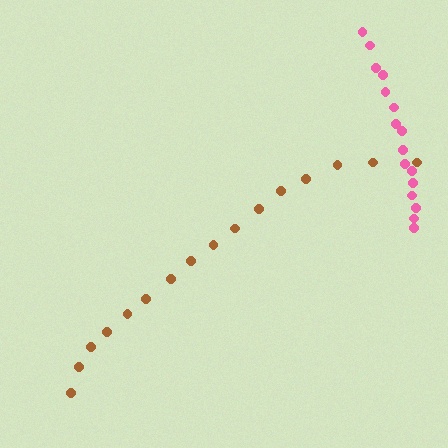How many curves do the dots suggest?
There are 2 distinct paths.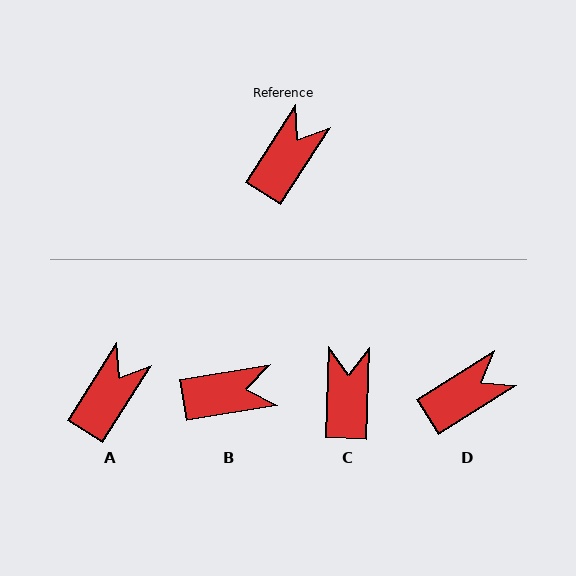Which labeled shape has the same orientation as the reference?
A.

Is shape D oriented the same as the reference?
No, it is off by about 25 degrees.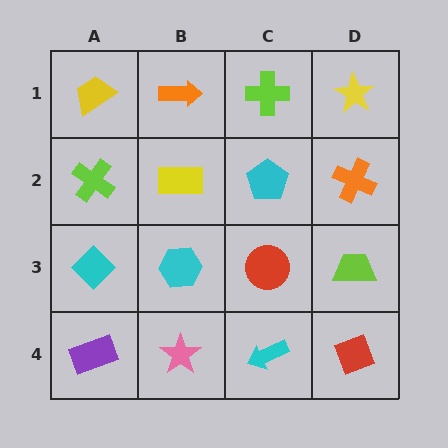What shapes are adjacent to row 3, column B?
A yellow rectangle (row 2, column B), a pink star (row 4, column B), a cyan diamond (row 3, column A), a red circle (row 3, column C).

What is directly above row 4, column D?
A lime trapezoid.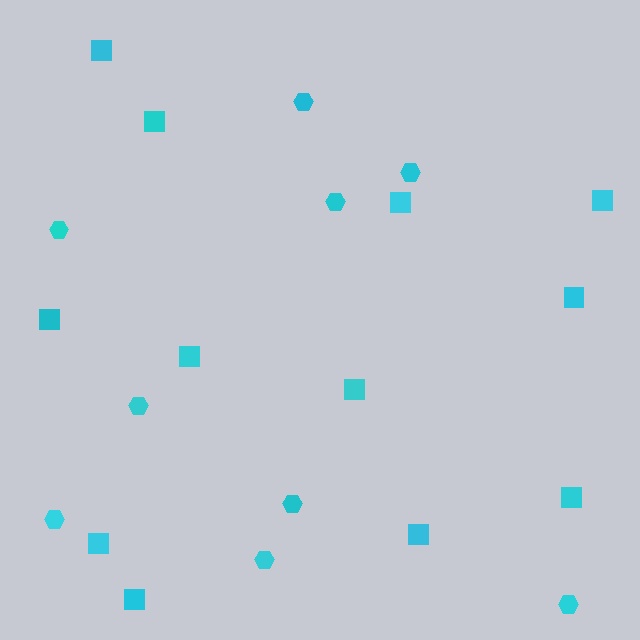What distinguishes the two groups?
There are 2 groups: one group of squares (12) and one group of hexagons (9).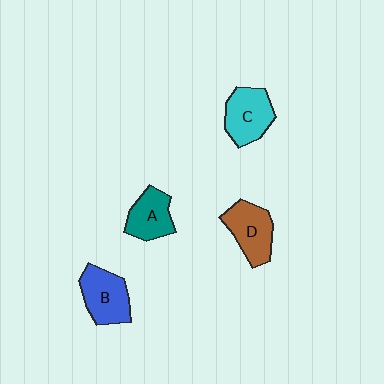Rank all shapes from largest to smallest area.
From largest to smallest: B (blue), C (cyan), D (brown), A (teal).